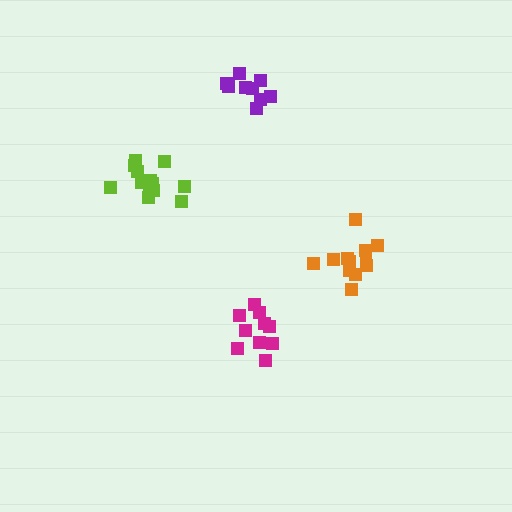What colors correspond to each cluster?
The clusters are colored: orange, purple, lime, magenta.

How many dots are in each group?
Group 1: 12 dots, Group 2: 9 dots, Group 3: 13 dots, Group 4: 10 dots (44 total).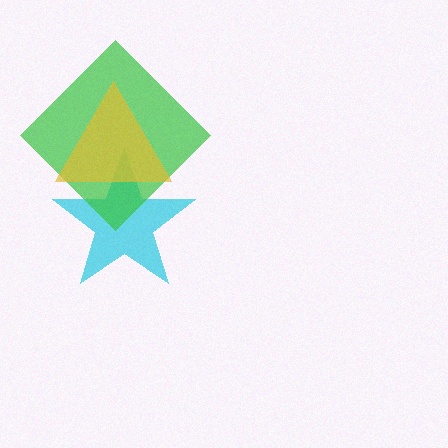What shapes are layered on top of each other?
The layered shapes are: a cyan star, a green diamond, a yellow triangle.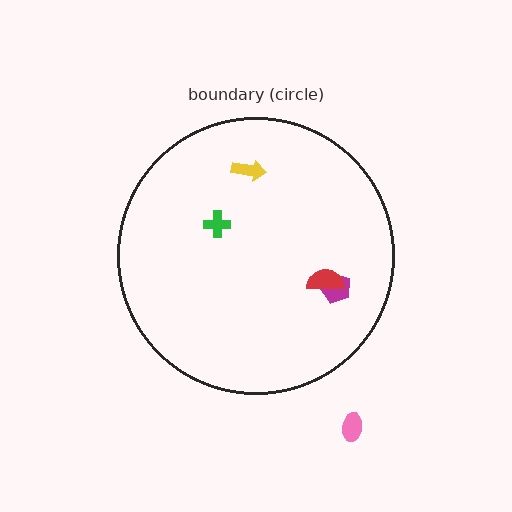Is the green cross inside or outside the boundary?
Inside.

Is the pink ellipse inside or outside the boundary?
Outside.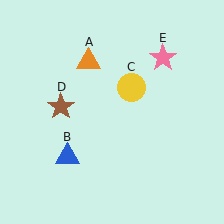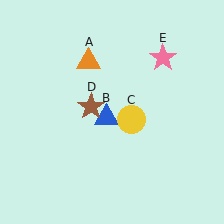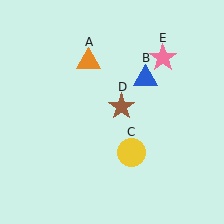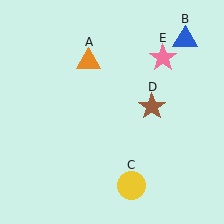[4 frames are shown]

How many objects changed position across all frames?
3 objects changed position: blue triangle (object B), yellow circle (object C), brown star (object D).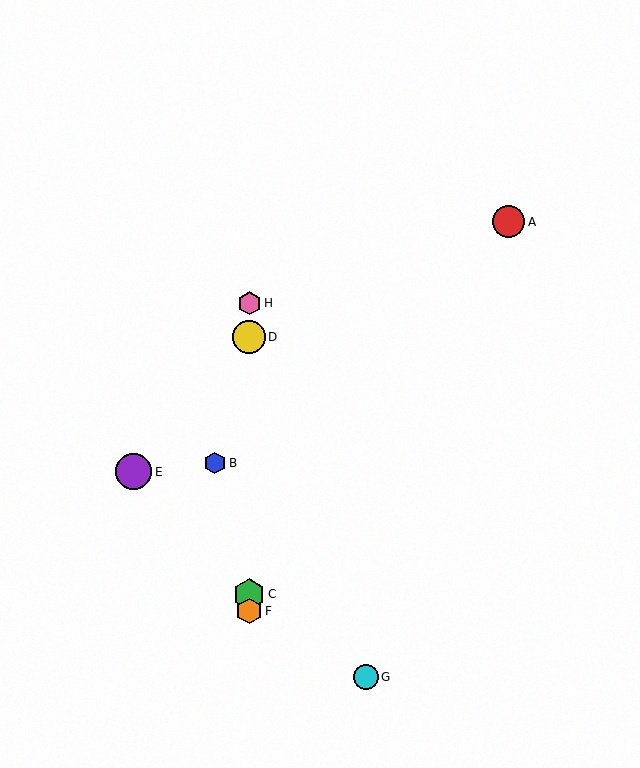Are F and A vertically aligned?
No, F is at x≈249 and A is at x≈509.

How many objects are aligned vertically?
4 objects (C, D, F, H) are aligned vertically.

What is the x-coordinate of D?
Object D is at x≈249.